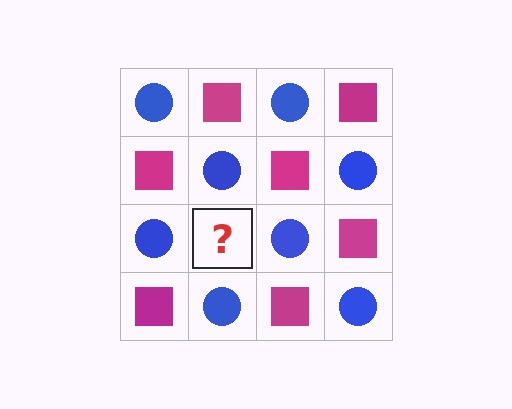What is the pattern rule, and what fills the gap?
The rule is that it alternates blue circle and magenta square in a checkerboard pattern. The gap should be filled with a magenta square.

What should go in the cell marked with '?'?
The missing cell should contain a magenta square.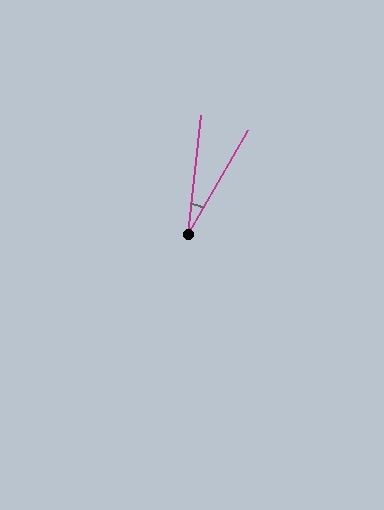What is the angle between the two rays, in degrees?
Approximately 24 degrees.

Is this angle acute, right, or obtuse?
It is acute.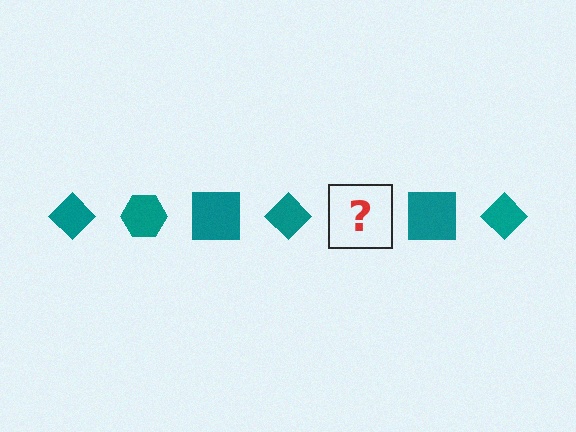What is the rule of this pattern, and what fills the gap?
The rule is that the pattern cycles through diamond, hexagon, square shapes in teal. The gap should be filled with a teal hexagon.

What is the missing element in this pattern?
The missing element is a teal hexagon.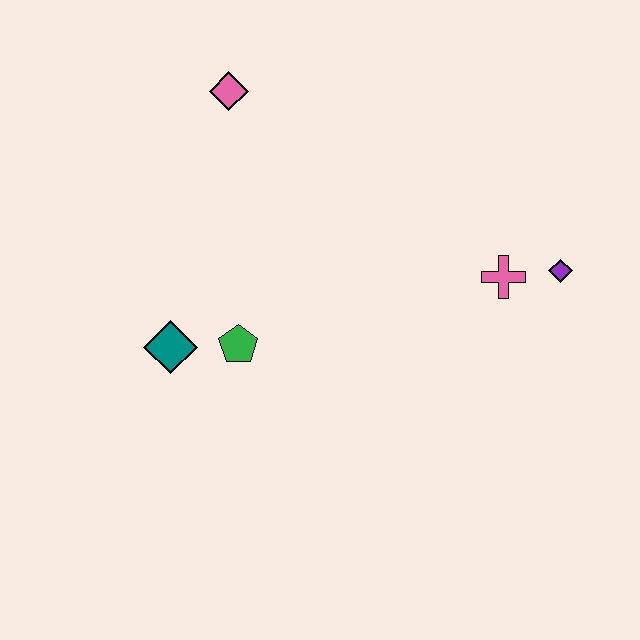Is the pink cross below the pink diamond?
Yes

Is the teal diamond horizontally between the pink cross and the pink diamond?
No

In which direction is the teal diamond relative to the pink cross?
The teal diamond is to the left of the pink cross.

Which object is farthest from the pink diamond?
The purple diamond is farthest from the pink diamond.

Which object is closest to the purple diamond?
The pink cross is closest to the purple diamond.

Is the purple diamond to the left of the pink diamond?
No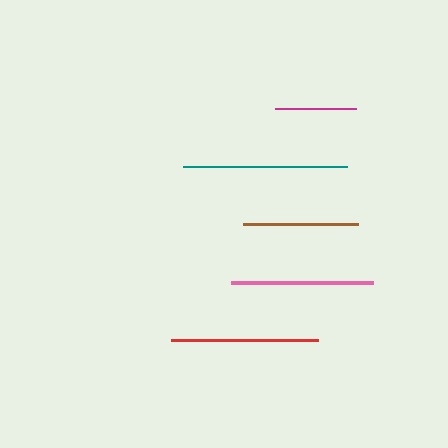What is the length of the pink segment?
The pink segment is approximately 142 pixels long.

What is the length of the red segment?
The red segment is approximately 147 pixels long.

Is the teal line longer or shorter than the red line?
The teal line is longer than the red line.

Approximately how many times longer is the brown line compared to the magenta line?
The brown line is approximately 1.4 times the length of the magenta line.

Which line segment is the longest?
The teal line is the longest at approximately 164 pixels.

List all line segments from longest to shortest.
From longest to shortest: teal, red, pink, brown, magenta.